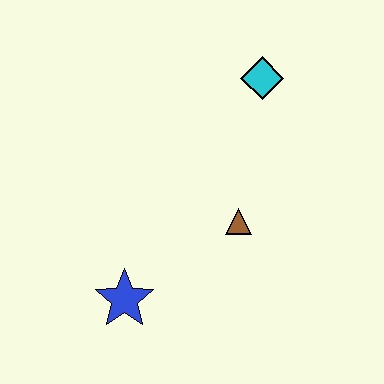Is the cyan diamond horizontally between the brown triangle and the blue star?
No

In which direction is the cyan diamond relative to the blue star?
The cyan diamond is above the blue star.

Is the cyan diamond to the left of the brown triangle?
No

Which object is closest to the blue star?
The brown triangle is closest to the blue star.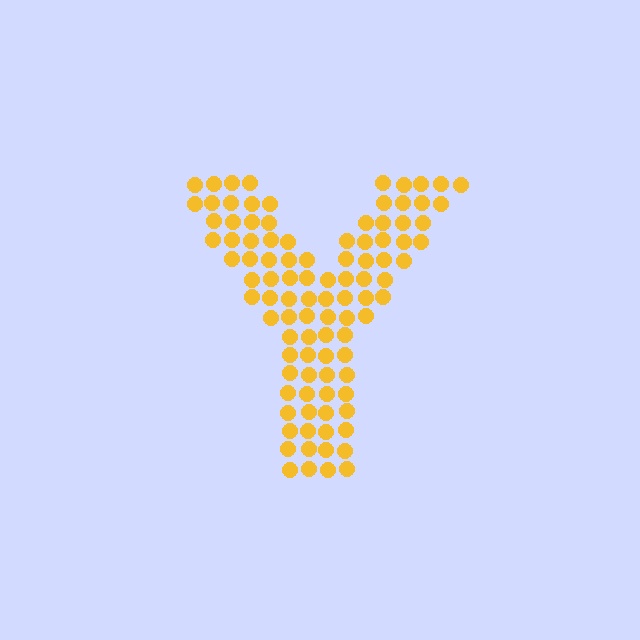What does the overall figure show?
The overall figure shows the letter Y.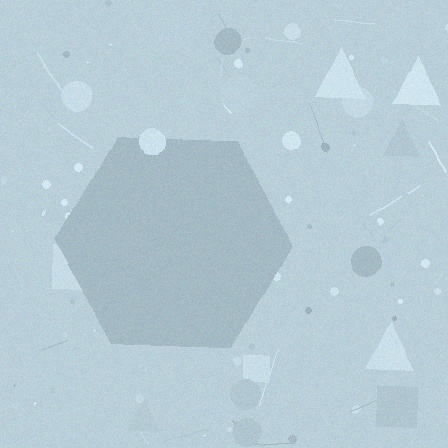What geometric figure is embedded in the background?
A hexagon is embedded in the background.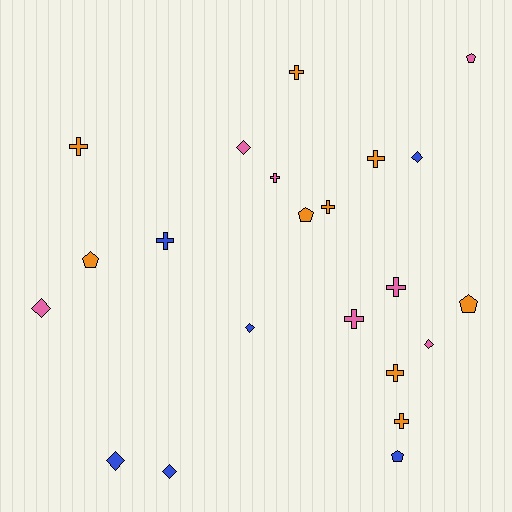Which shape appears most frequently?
Cross, with 10 objects.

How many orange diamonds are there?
There are no orange diamonds.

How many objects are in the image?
There are 22 objects.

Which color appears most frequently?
Orange, with 9 objects.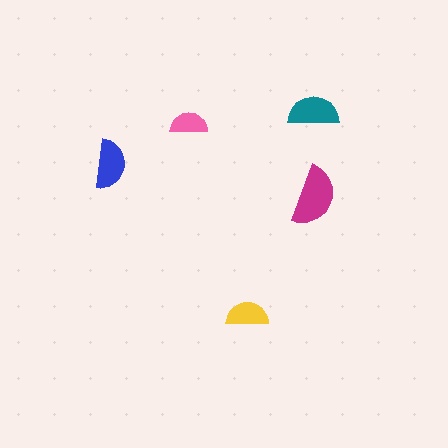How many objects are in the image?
There are 5 objects in the image.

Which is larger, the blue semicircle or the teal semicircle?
The teal one.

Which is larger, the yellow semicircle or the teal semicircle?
The teal one.